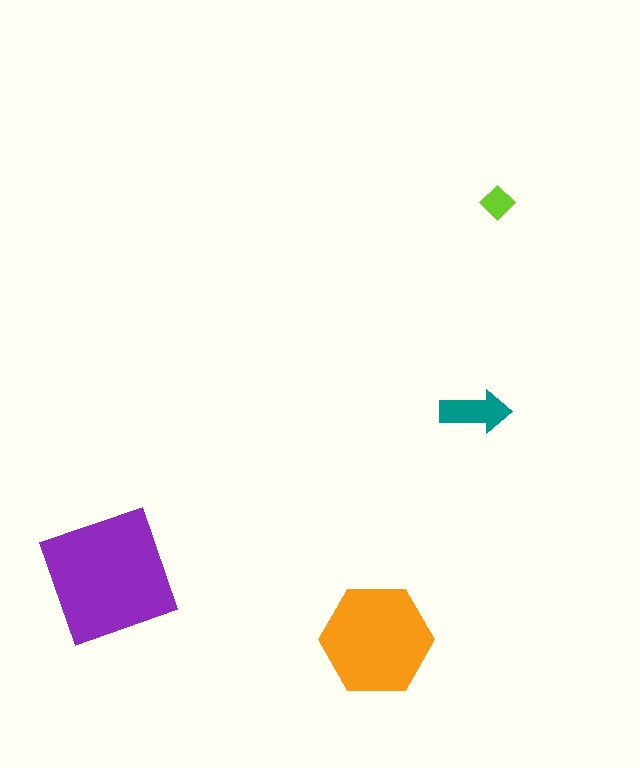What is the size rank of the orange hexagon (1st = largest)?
2nd.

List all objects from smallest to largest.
The lime diamond, the teal arrow, the orange hexagon, the purple square.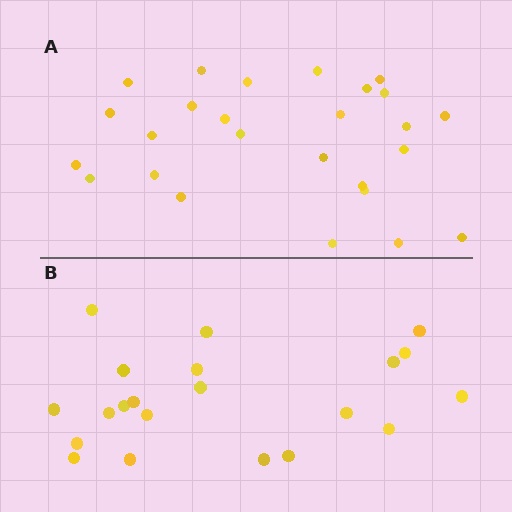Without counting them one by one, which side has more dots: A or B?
Region A (the top region) has more dots.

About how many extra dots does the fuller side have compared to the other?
Region A has about 5 more dots than region B.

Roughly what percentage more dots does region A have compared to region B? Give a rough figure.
About 25% more.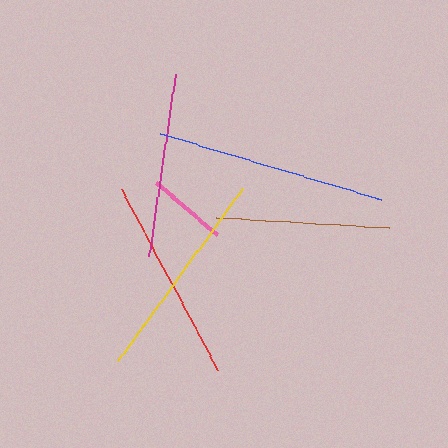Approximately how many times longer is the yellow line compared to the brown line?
The yellow line is approximately 1.2 times the length of the brown line.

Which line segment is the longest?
The blue line is the longest at approximately 231 pixels.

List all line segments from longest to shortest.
From longest to shortest: blue, yellow, red, magenta, brown, pink.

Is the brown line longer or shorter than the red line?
The red line is longer than the brown line.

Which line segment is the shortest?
The pink line is the shortest at approximately 80 pixels.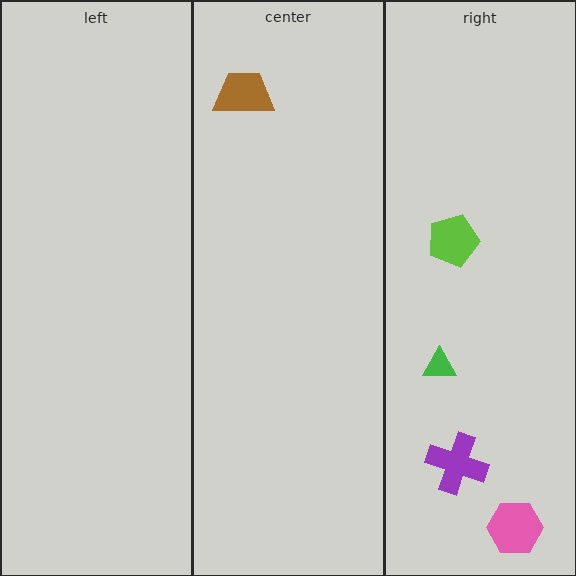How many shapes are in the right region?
4.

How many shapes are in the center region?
1.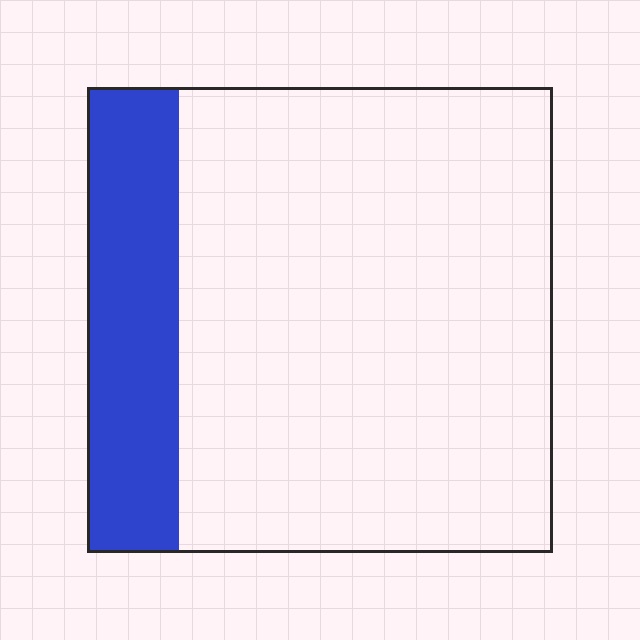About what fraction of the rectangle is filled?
About one fifth (1/5).